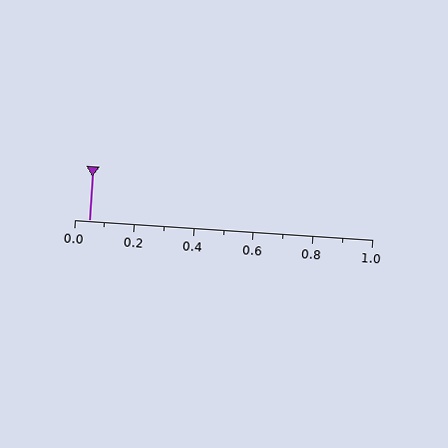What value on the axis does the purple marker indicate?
The marker indicates approximately 0.05.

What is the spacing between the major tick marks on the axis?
The major ticks are spaced 0.2 apart.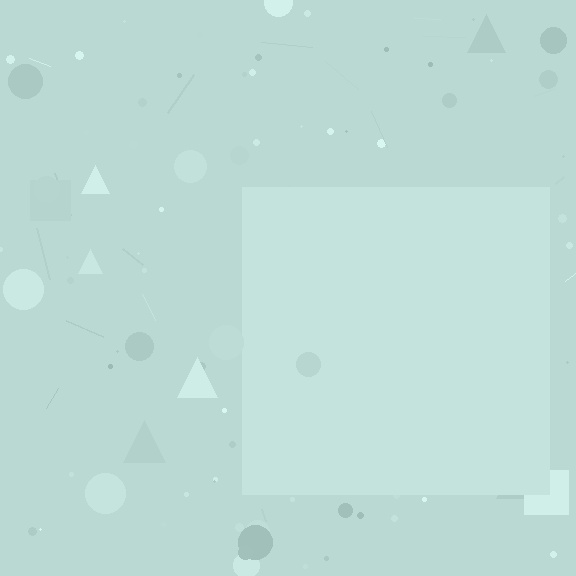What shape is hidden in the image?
A square is hidden in the image.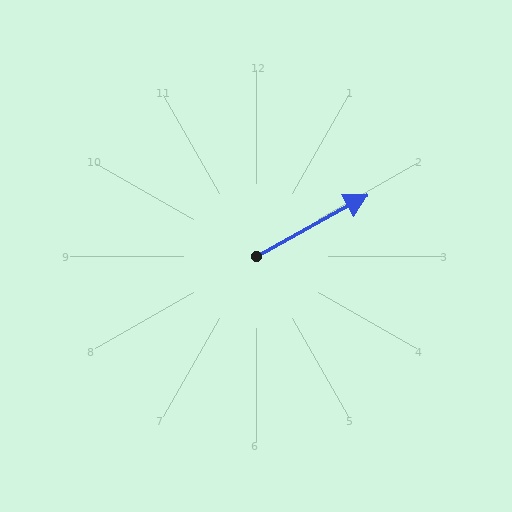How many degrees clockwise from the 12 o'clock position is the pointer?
Approximately 61 degrees.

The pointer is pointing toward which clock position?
Roughly 2 o'clock.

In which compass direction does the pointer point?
Northeast.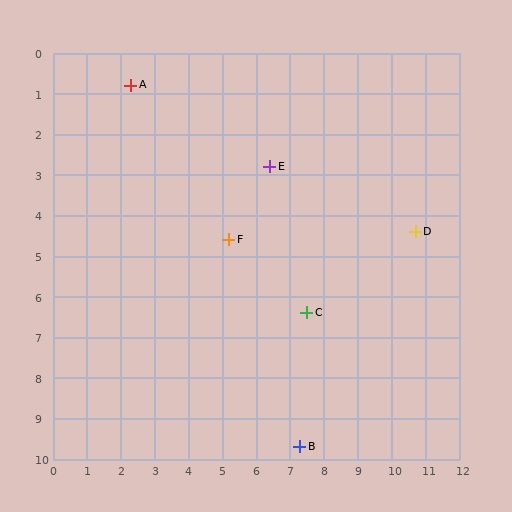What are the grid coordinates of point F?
Point F is at approximately (5.2, 4.6).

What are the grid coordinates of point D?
Point D is at approximately (10.7, 4.4).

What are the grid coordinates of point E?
Point E is at approximately (6.4, 2.8).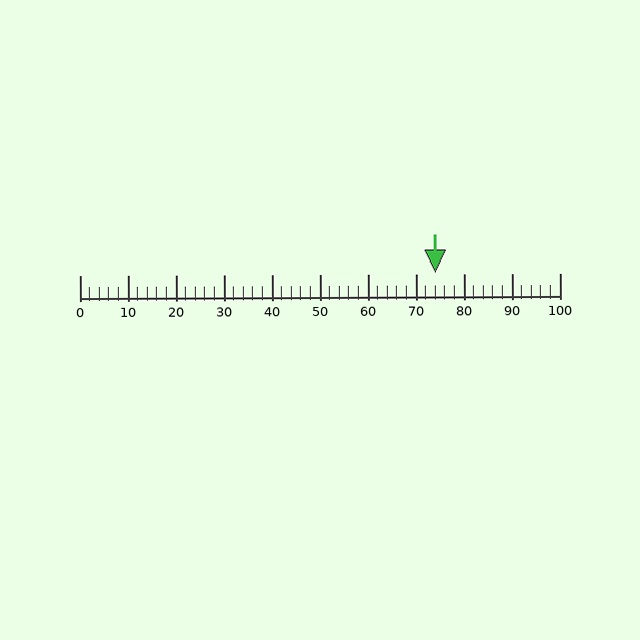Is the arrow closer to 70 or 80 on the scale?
The arrow is closer to 70.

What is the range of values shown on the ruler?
The ruler shows values from 0 to 100.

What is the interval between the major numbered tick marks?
The major tick marks are spaced 10 units apart.